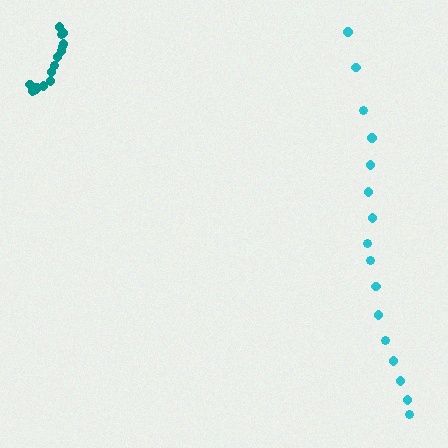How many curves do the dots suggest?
There are 2 distinct paths.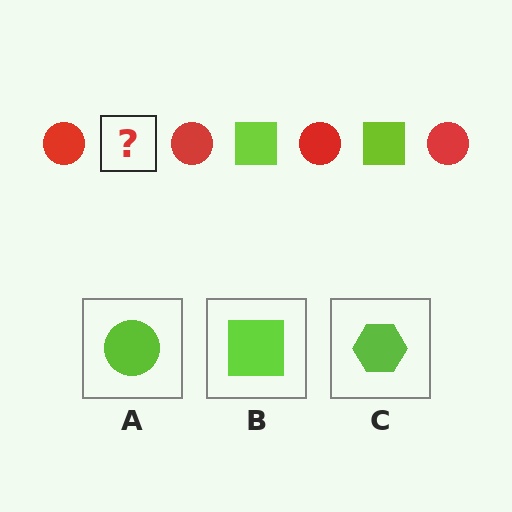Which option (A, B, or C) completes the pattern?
B.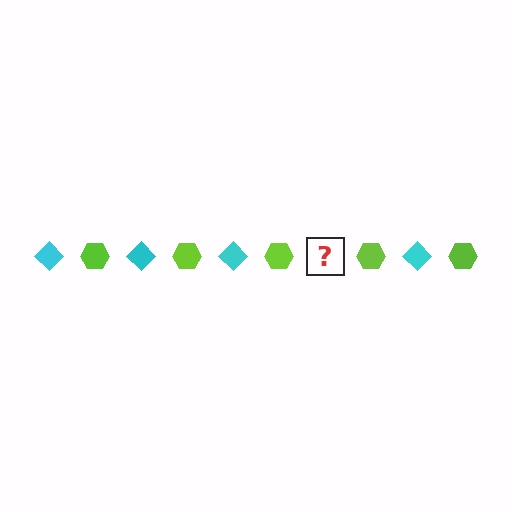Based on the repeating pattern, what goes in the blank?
The blank should be a cyan diamond.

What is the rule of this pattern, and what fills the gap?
The rule is that the pattern alternates between cyan diamond and lime hexagon. The gap should be filled with a cyan diamond.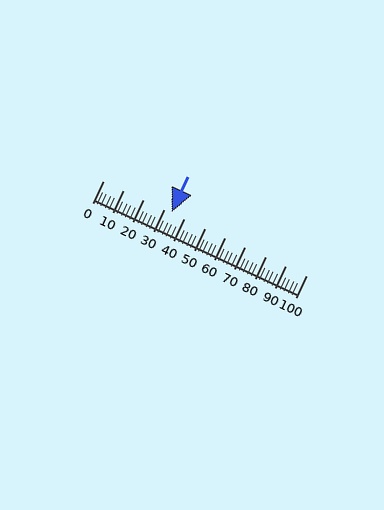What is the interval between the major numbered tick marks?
The major tick marks are spaced 10 units apart.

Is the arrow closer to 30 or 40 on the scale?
The arrow is closer to 30.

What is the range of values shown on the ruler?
The ruler shows values from 0 to 100.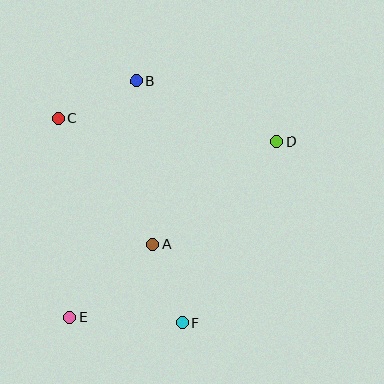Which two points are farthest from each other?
Points D and E are farthest from each other.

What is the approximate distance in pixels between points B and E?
The distance between B and E is approximately 245 pixels.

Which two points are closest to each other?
Points A and F are closest to each other.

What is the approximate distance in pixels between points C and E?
The distance between C and E is approximately 199 pixels.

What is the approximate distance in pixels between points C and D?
The distance between C and D is approximately 219 pixels.